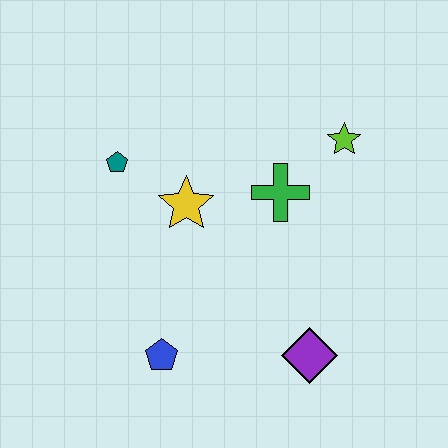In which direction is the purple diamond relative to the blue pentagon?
The purple diamond is to the right of the blue pentagon.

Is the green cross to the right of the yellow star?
Yes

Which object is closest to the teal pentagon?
The yellow star is closest to the teal pentagon.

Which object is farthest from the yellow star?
The purple diamond is farthest from the yellow star.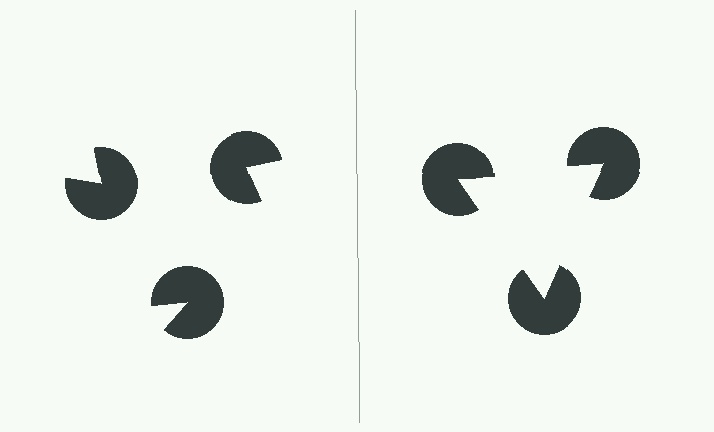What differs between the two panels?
The pac-man discs are positioned identically on both sides; only the wedge orientations differ. On the right they align to a triangle; on the left they are misaligned.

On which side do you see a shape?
An illusory triangle appears on the right side. On the left side the wedge cuts are rotated, so no coherent shape forms.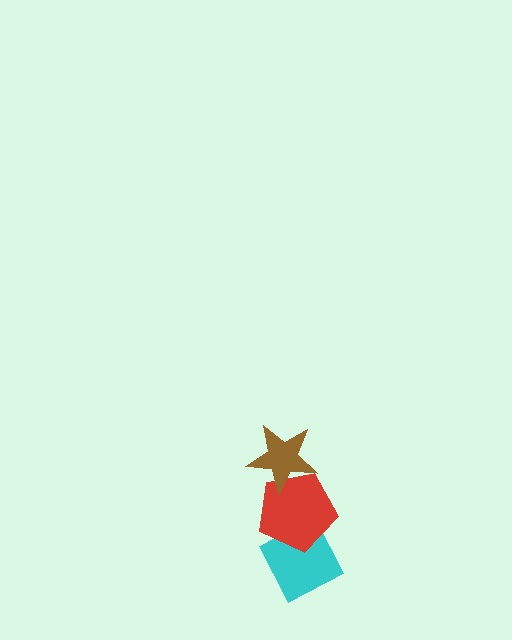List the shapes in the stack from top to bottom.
From top to bottom: the brown star, the red pentagon, the cyan diamond.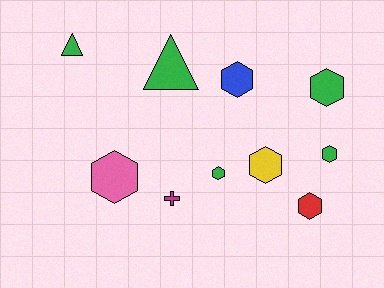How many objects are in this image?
There are 10 objects.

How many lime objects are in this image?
There are no lime objects.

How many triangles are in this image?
There are 2 triangles.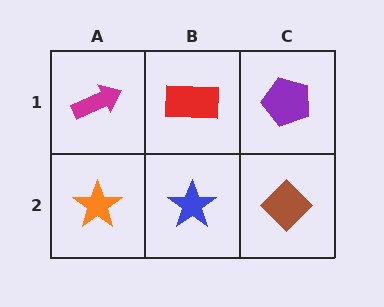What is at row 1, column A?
A magenta arrow.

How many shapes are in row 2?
3 shapes.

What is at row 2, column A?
An orange star.